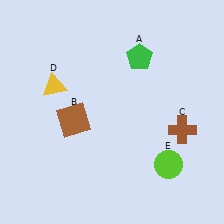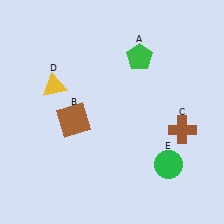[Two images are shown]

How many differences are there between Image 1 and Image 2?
There is 1 difference between the two images.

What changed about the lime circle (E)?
In Image 1, E is lime. In Image 2, it changed to green.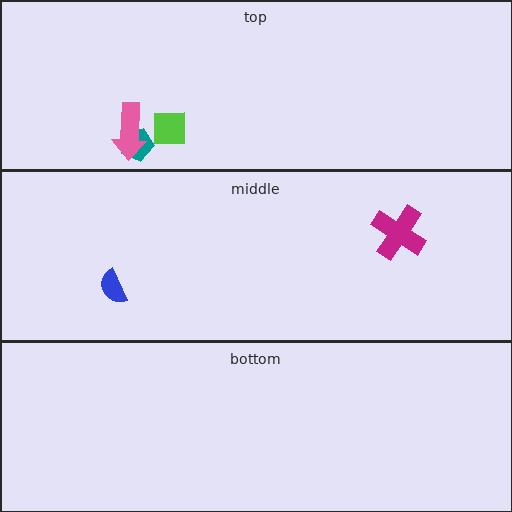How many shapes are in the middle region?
2.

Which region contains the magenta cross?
The middle region.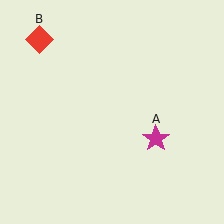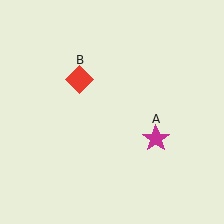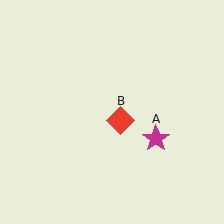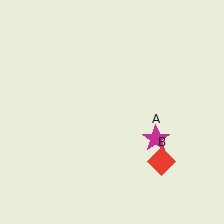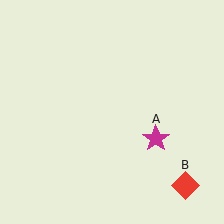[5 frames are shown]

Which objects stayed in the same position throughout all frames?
Magenta star (object A) remained stationary.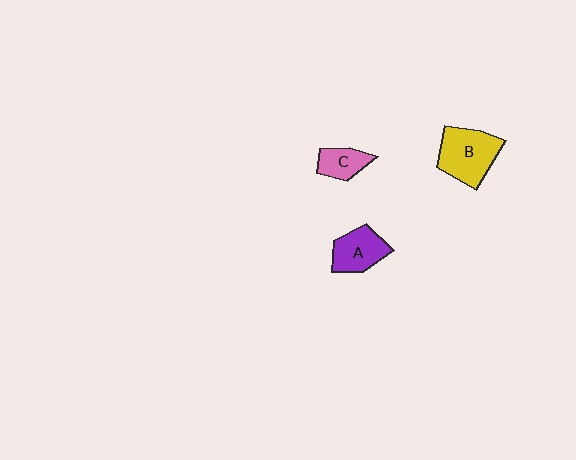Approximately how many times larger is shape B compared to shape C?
Approximately 2.0 times.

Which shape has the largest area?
Shape B (yellow).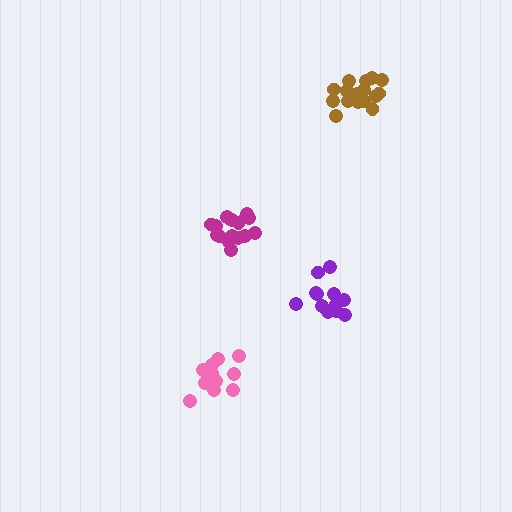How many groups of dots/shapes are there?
There are 4 groups.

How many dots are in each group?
Group 1: 17 dots, Group 2: 12 dots, Group 3: 13 dots, Group 4: 16 dots (58 total).